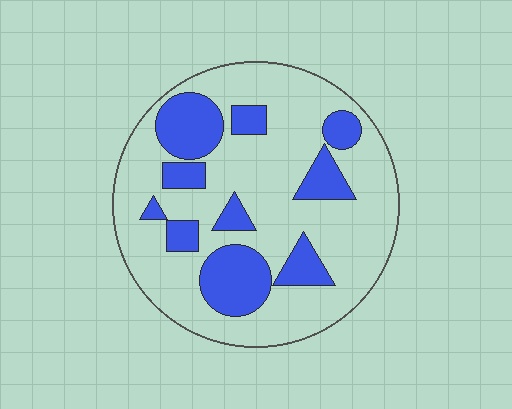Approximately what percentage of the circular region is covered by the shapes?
Approximately 25%.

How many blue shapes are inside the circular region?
10.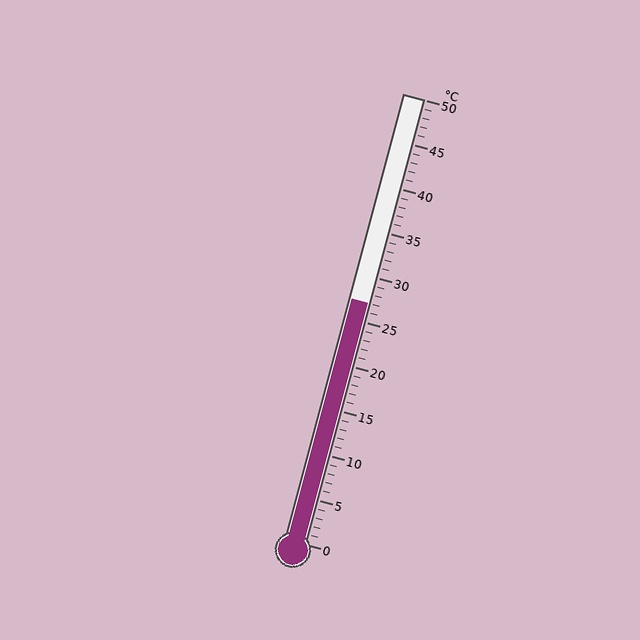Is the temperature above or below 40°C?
The temperature is below 40°C.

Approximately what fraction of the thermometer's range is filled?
The thermometer is filled to approximately 55% of its range.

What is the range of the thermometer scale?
The thermometer scale ranges from 0°C to 50°C.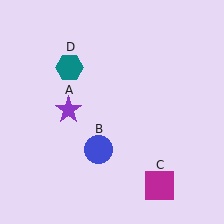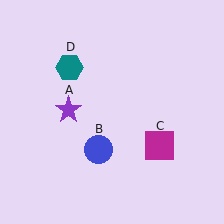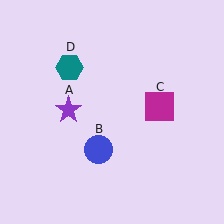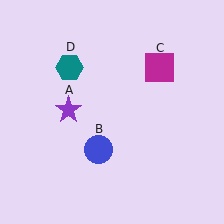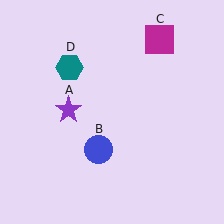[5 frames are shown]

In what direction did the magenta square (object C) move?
The magenta square (object C) moved up.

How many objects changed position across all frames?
1 object changed position: magenta square (object C).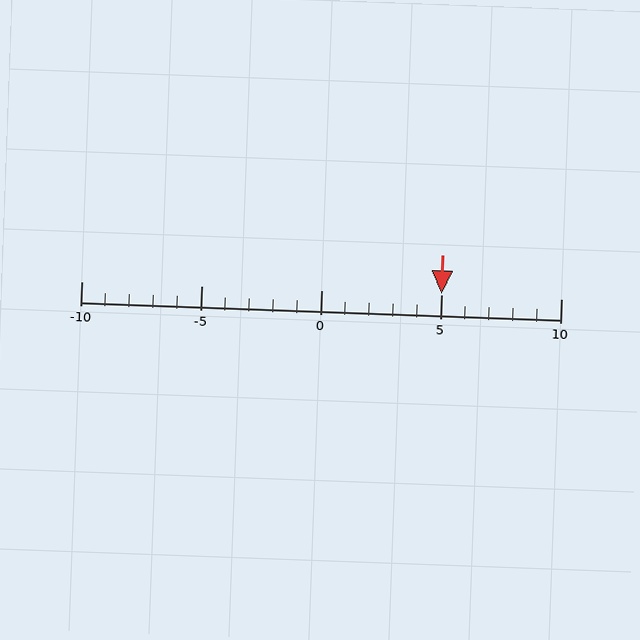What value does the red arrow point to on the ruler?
The red arrow points to approximately 5.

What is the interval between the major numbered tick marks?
The major tick marks are spaced 5 units apart.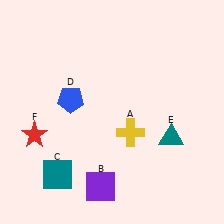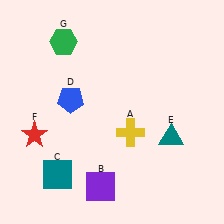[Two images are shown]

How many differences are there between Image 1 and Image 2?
There is 1 difference between the two images.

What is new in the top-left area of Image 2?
A green hexagon (G) was added in the top-left area of Image 2.